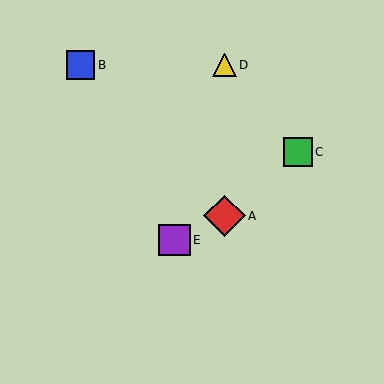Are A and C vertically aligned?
No, A is at x≈224 and C is at x≈298.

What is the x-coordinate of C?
Object C is at x≈298.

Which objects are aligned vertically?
Objects A, D are aligned vertically.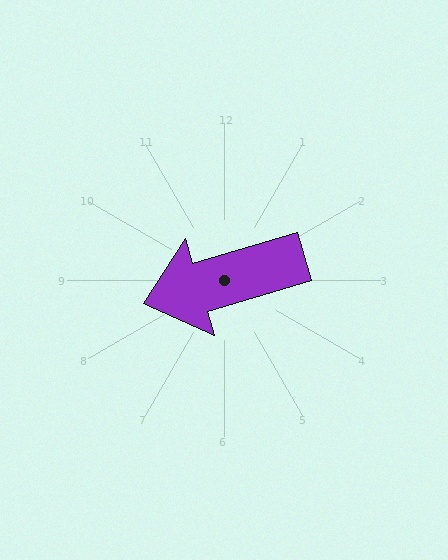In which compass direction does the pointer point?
West.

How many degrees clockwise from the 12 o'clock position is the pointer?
Approximately 253 degrees.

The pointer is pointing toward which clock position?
Roughly 8 o'clock.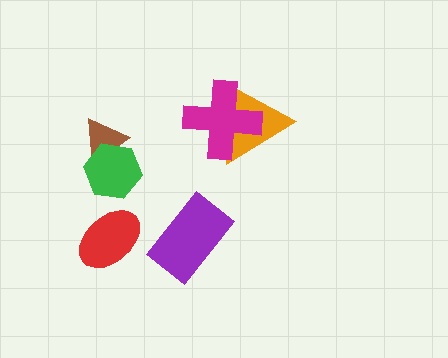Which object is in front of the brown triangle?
The green hexagon is in front of the brown triangle.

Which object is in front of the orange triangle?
The magenta cross is in front of the orange triangle.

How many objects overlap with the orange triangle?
1 object overlaps with the orange triangle.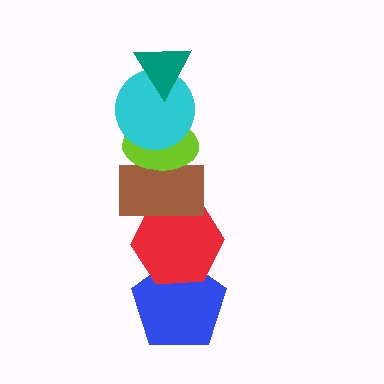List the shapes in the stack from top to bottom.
From top to bottom: the teal triangle, the cyan circle, the lime ellipse, the brown rectangle, the red hexagon, the blue pentagon.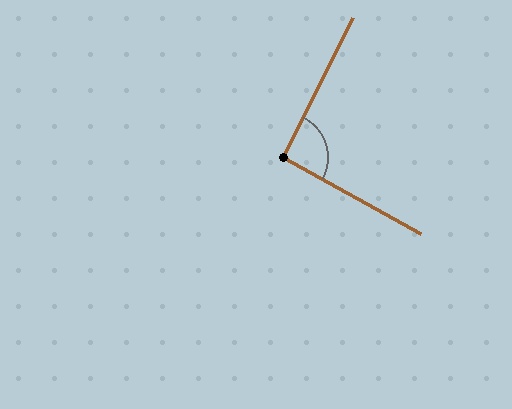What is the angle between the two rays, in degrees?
Approximately 92 degrees.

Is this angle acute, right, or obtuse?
It is approximately a right angle.